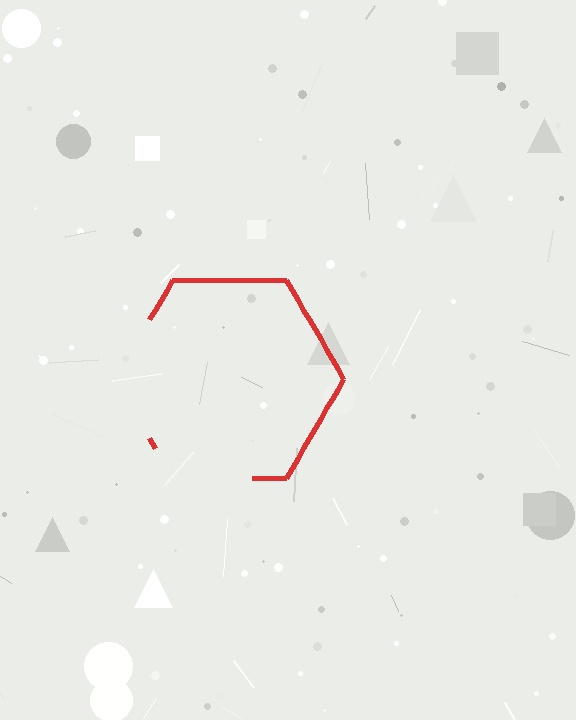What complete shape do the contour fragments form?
The contour fragments form a hexagon.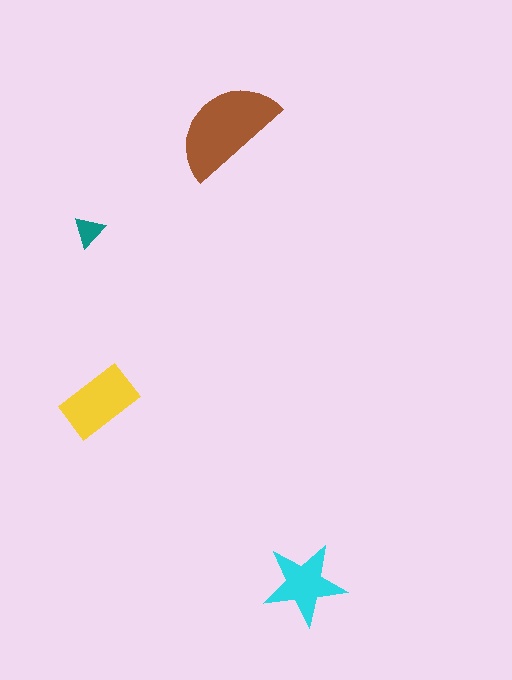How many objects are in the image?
There are 4 objects in the image.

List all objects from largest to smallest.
The brown semicircle, the yellow rectangle, the cyan star, the teal triangle.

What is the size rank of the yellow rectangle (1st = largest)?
2nd.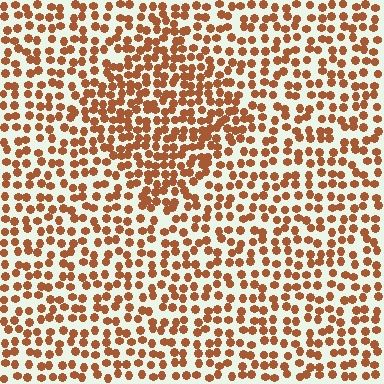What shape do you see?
I see a diamond.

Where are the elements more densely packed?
The elements are more densely packed inside the diamond boundary.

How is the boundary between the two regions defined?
The boundary is defined by a change in element density (approximately 1.6x ratio). All elements are the same color, size, and shape.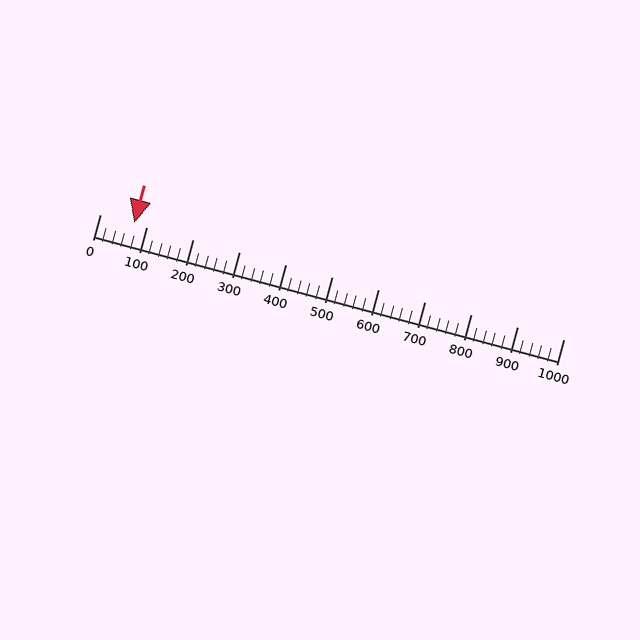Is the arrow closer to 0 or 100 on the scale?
The arrow is closer to 100.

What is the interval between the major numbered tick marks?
The major tick marks are spaced 100 units apart.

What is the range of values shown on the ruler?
The ruler shows values from 0 to 1000.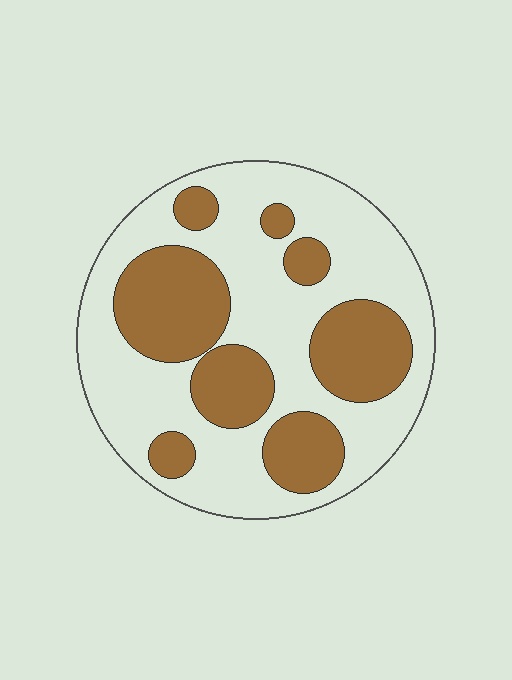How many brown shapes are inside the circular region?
8.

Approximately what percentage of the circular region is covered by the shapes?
Approximately 35%.